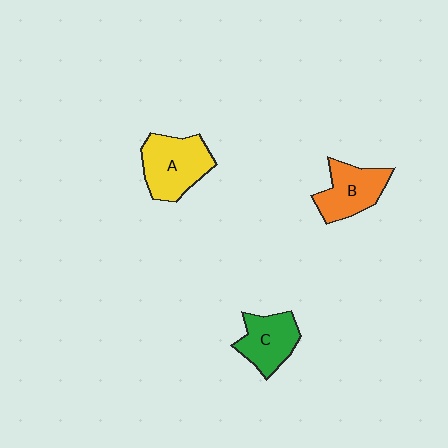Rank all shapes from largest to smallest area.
From largest to smallest: A (yellow), B (orange), C (green).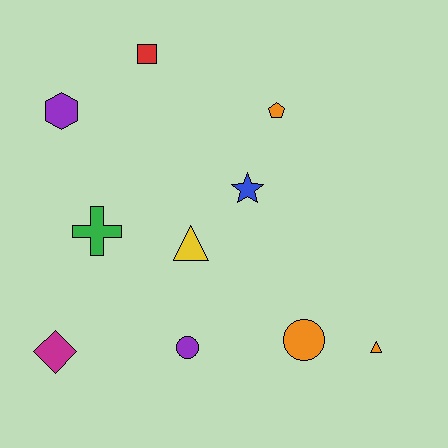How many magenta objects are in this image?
There is 1 magenta object.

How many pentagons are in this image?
There is 1 pentagon.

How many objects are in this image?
There are 10 objects.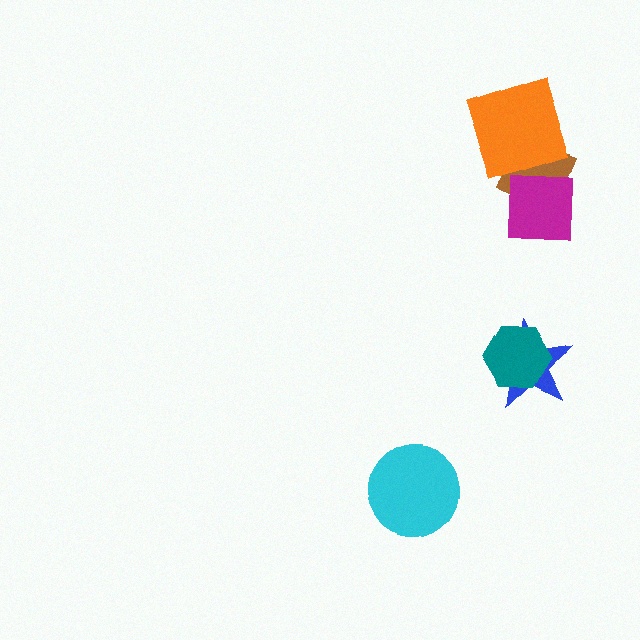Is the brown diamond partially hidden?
Yes, it is partially covered by another shape.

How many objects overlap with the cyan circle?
0 objects overlap with the cyan circle.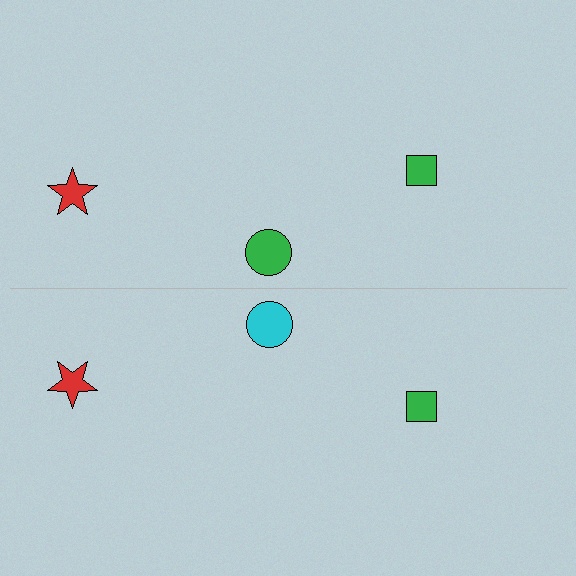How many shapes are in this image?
There are 6 shapes in this image.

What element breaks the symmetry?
The cyan circle on the bottom side breaks the symmetry — its mirror counterpart is green.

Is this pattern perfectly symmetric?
No, the pattern is not perfectly symmetric. The cyan circle on the bottom side breaks the symmetry — its mirror counterpart is green.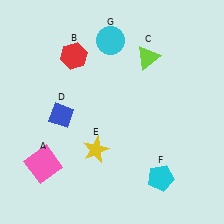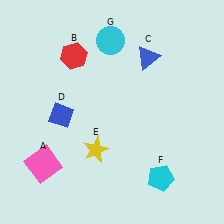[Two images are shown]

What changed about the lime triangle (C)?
In Image 1, C is lime. In Image 2, it changed to blue.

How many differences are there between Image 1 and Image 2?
There is 1 difference between the two images.